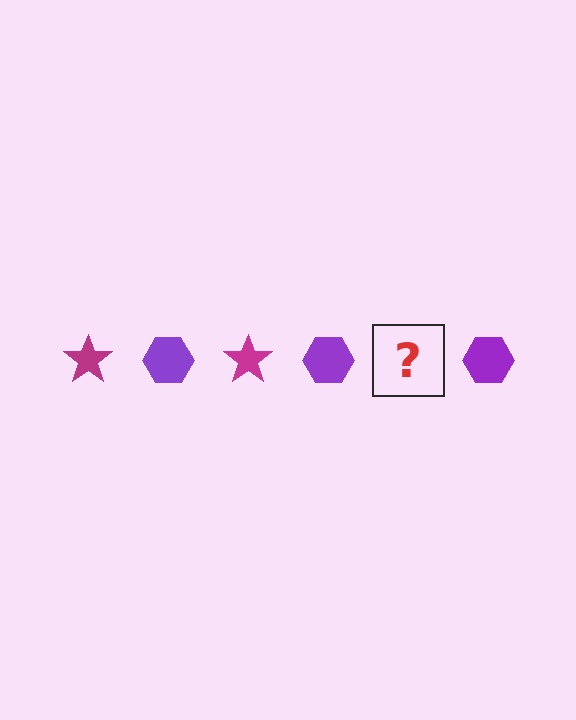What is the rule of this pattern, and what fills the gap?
The rule is that the pattern alternates between magenta star and purple hexagon. The gap should be filled with a magenta star.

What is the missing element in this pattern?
The missing element is a magenta star.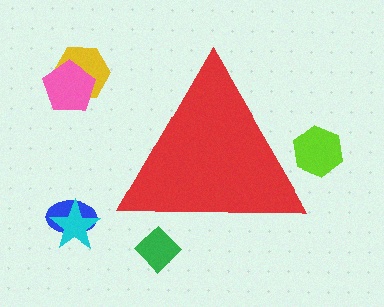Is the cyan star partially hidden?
No, the cyan star is fully visible.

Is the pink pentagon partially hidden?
No, the pink pentagon is fully visible.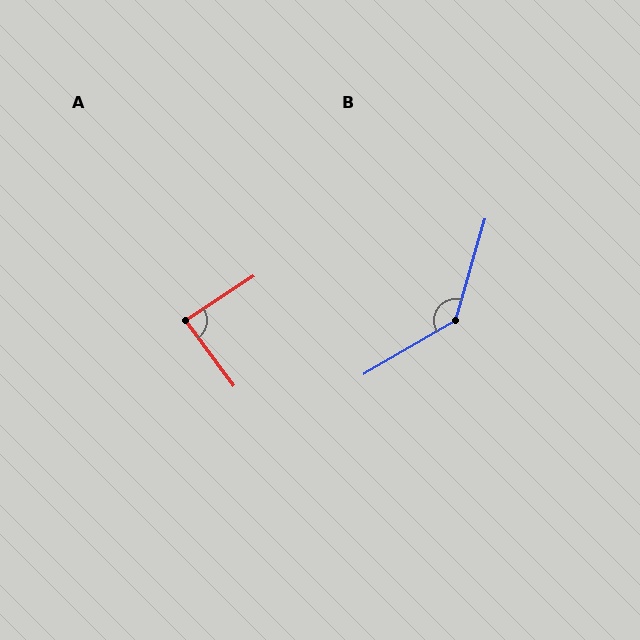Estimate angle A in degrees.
Approximately 86 degrees.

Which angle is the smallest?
A, at approximately 86 degrees.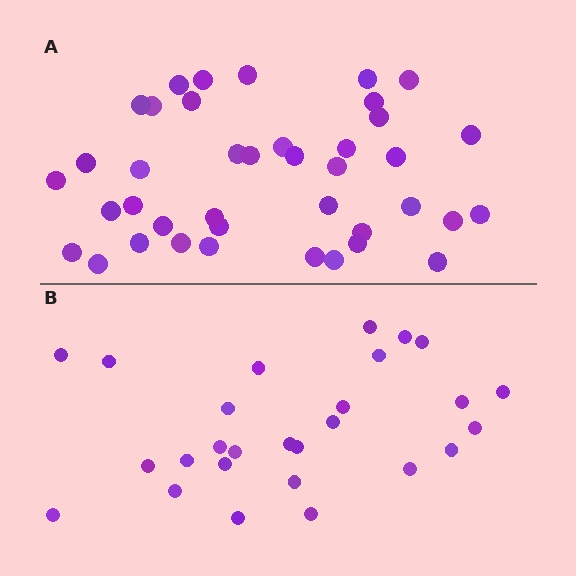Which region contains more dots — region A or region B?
Region A (the top region) has more dots.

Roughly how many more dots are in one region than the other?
Region A has approximately 15 more dots than region B.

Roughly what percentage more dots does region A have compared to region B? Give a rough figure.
About 50% more.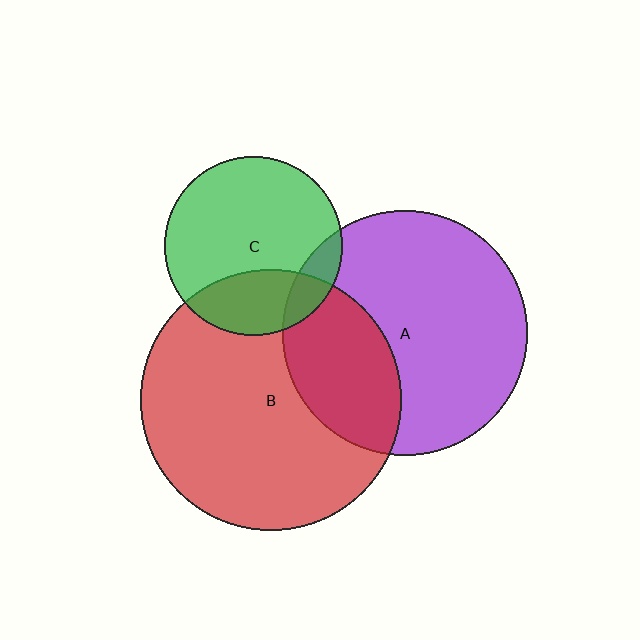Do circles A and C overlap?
Yes.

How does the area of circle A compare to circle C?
Approximately 1.9 times.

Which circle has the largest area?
Circle B (red).